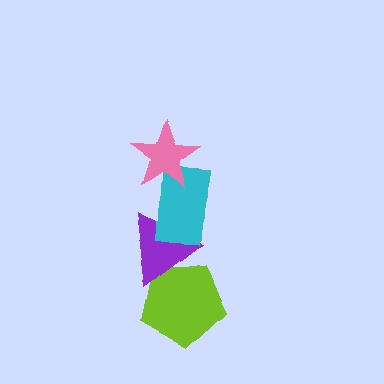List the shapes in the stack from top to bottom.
From top to bottom: the pink star, the cyan rectangle, the purple triangle, the lime pentagon.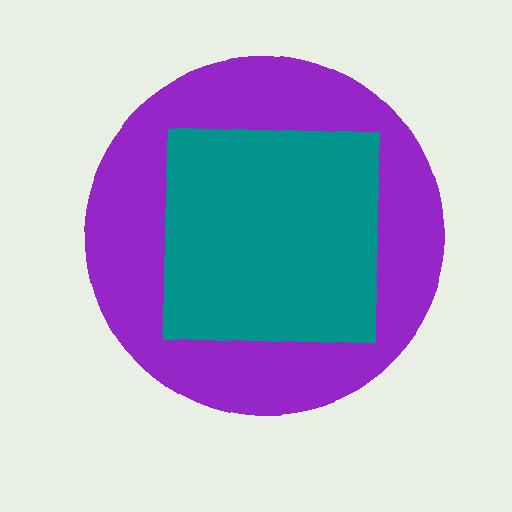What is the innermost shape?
The teal square.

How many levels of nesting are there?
2.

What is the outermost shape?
The purple circle.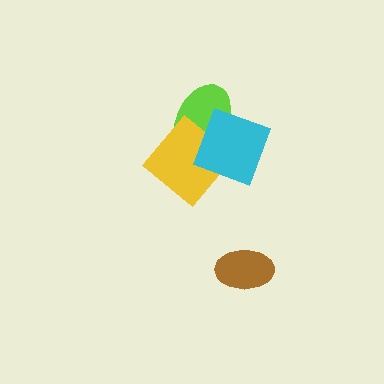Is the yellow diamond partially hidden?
Yes, it is partially covered by another shape.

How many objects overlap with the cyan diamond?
2 objects overlap with the cyan diamond.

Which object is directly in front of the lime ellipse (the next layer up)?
The yellow diamond is directly in front of the lime ellipse.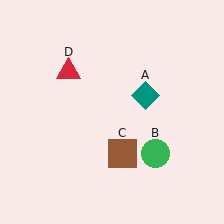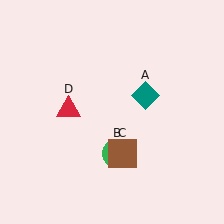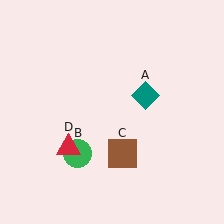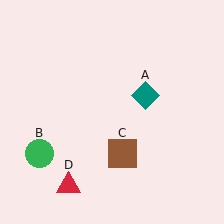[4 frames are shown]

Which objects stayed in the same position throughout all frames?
Teal diamond (object A) and brown square (object C) remained stationary.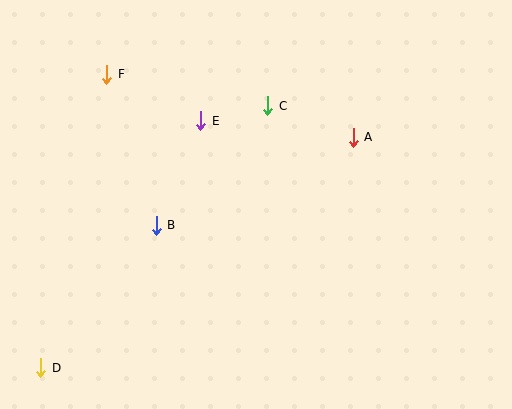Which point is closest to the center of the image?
Point C at (268, 106) is closest to the center.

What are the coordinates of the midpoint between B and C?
The midpoint between B and C is at (212, 165).